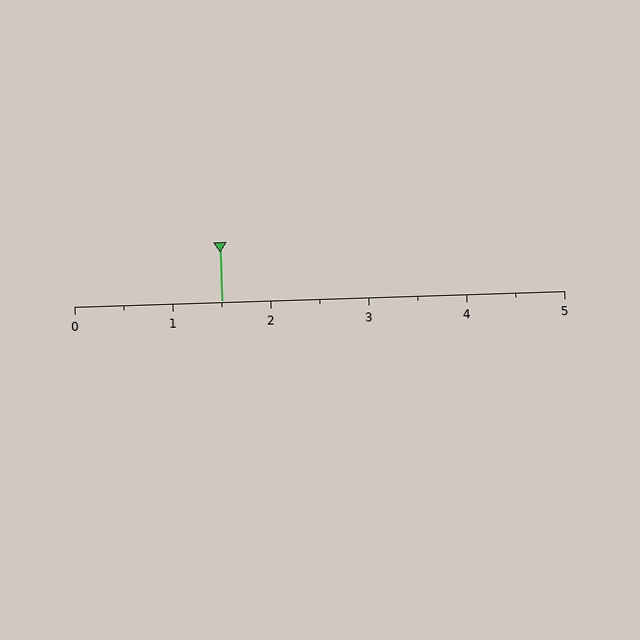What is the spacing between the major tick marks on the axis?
The major ticks are spaced 1 apart.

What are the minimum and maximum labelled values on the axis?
The axis runs from 0 to 5.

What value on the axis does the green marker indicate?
The marker indicates approximately 1.5.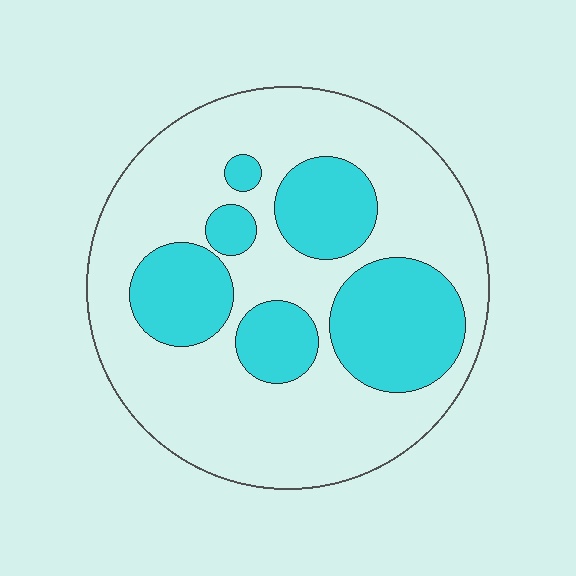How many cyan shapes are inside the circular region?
6.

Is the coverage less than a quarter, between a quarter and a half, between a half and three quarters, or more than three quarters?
Between a quarter and a half.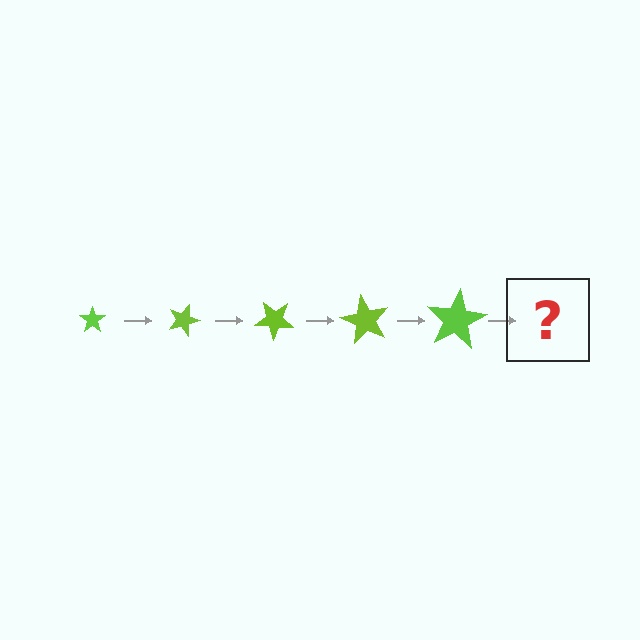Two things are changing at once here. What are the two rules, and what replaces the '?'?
The two rules are that the star grows larger each step and it rotates 20 degrees each step. The '?' should be a star, larger than the previous one and rotated 100 degrees from the start.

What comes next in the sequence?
The next element should be a star, larger than the previous one and rotated 100 degrees from the start.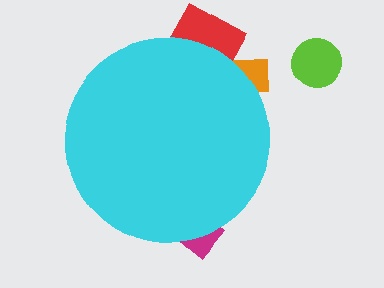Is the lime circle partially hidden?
No, the lime circle is fully visible.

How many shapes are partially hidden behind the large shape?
3 shapes are partially hidden.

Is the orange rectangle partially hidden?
Yes, the orange rectangle is partially hidden behind the cyan circle.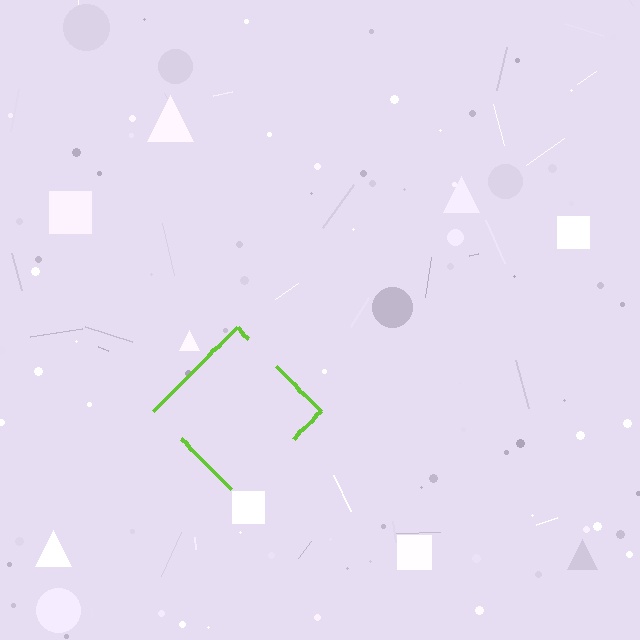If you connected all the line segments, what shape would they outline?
They would outline a diamond.